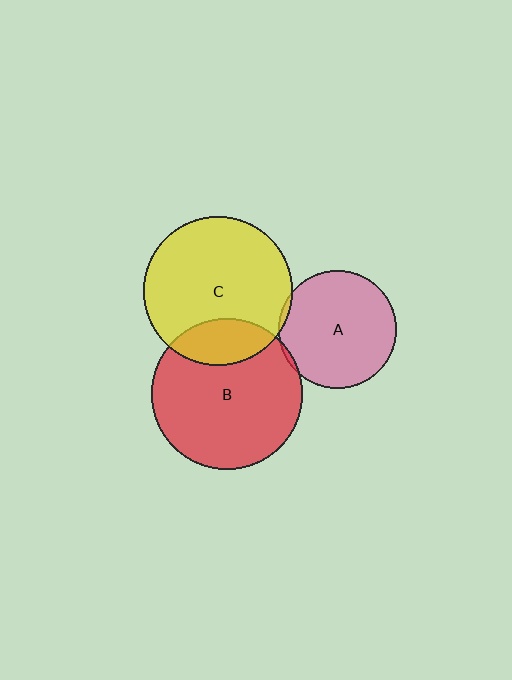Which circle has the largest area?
Circle B (red).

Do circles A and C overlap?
Yes.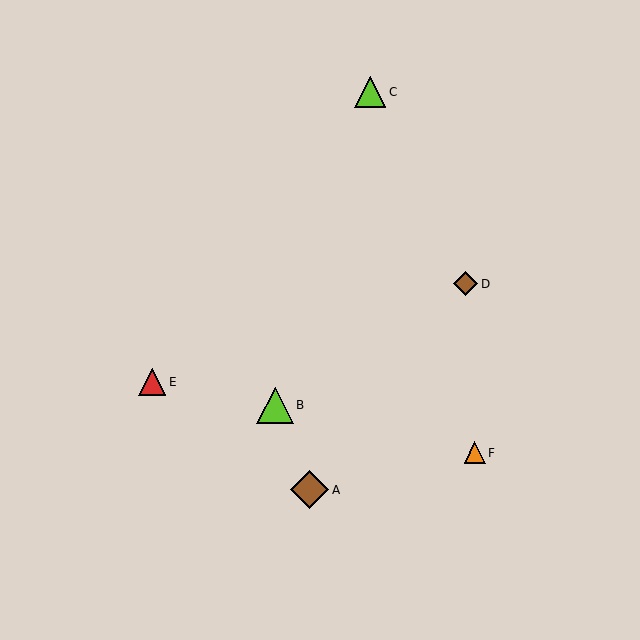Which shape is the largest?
The brown diamond (labeled A) is the largest.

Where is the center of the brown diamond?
The center of the brown diamond is at (310, 490).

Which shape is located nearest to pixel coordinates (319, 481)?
The brown diamond (labeled A) at (310, 490) is nearest to that location.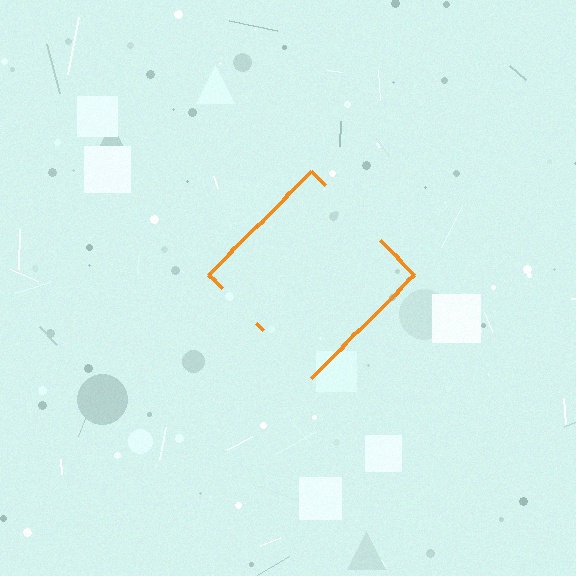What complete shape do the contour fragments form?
The contour fragments form a diamond.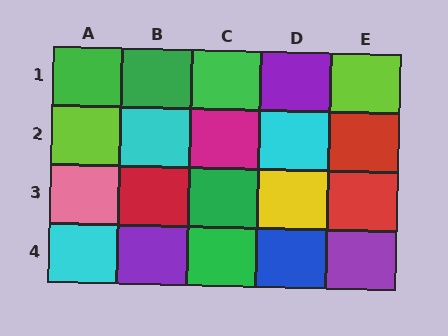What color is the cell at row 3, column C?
Green.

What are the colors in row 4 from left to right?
Cyan, purple, green, blue, purple.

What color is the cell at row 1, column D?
Purple.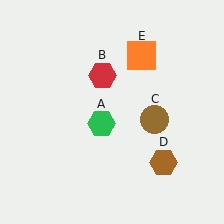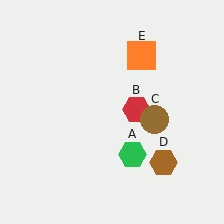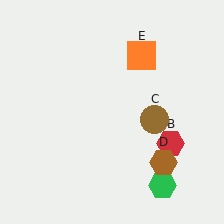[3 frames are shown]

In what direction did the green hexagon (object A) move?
The green hexagon (object A) moved down and to the right.